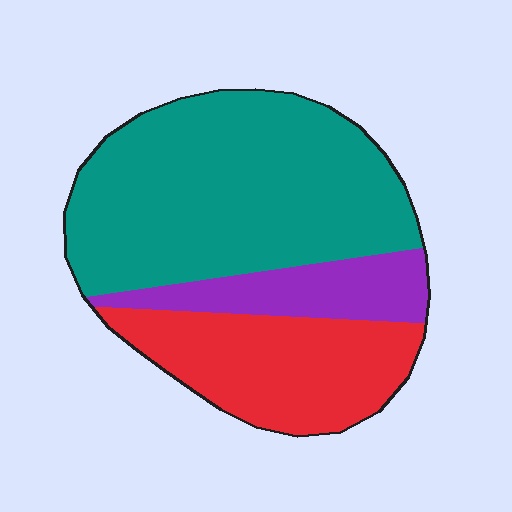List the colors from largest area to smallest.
From largest to smallest: teal, red, purple.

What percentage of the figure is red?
Red takes up about one quarter (1/4) of the figure.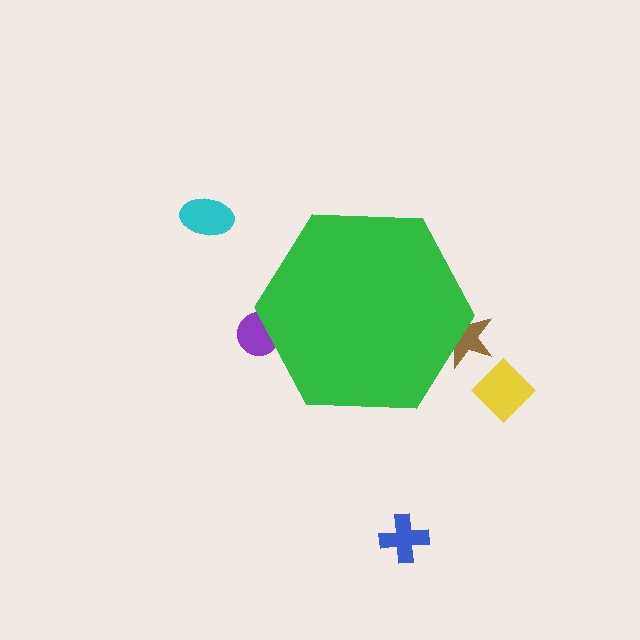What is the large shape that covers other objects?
A green hexagon.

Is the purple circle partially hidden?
Yes, the purple circle is partially hidden behind the green hexagon.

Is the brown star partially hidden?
Yes, the brown star is partially hidden behind the green hexagon.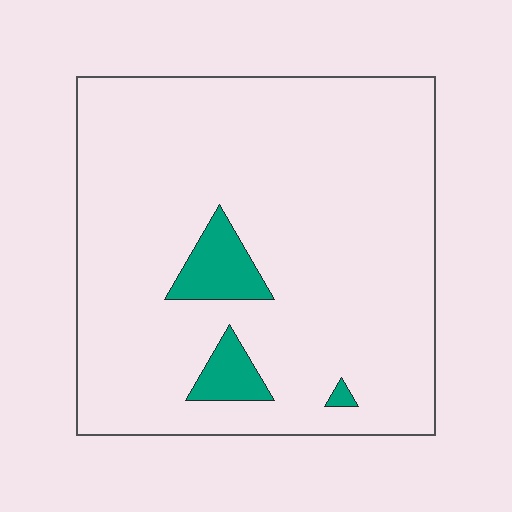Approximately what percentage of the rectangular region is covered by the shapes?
Approximately 5%.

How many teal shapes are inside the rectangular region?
3.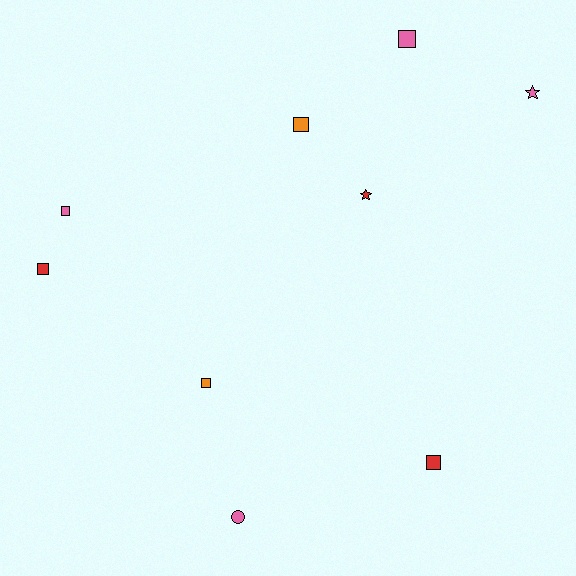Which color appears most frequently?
Pink, with 4 objects.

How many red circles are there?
There are no red circles.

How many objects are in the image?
There are 9 objects.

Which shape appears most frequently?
Square, with 6 objects.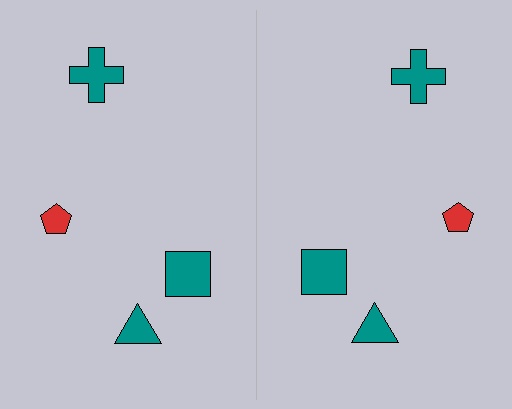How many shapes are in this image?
There are 8 shapes in this image.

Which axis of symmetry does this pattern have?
The pattern has a vertical axis of symmetry running through the center of the image.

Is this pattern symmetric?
Yes, this pattern has bilateral (reflection) symmetry.